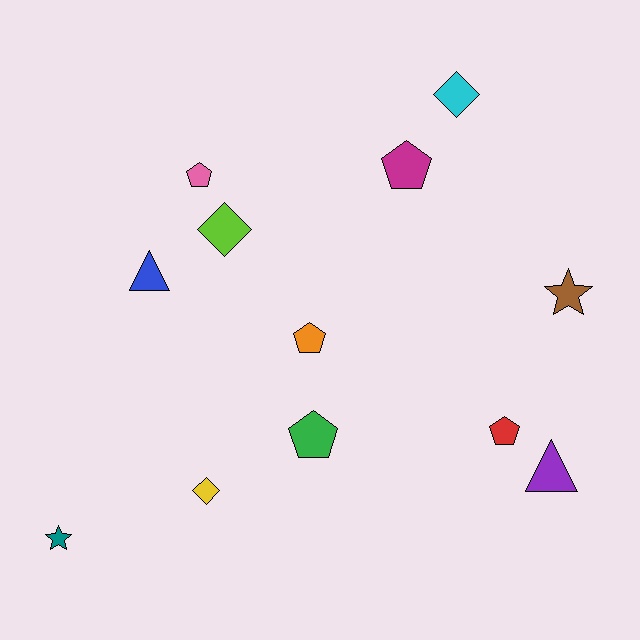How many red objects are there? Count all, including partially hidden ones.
There is 1 red object.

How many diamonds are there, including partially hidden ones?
There are 3 diamonds.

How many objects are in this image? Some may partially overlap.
There are 12 objects.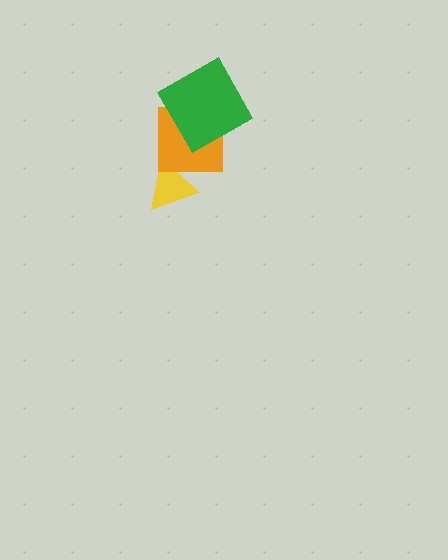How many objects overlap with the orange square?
2 objects overlap with the orange square.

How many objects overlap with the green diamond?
1 object overlaps with the green diamond.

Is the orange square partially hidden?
Yes, it is partially covered by another shape.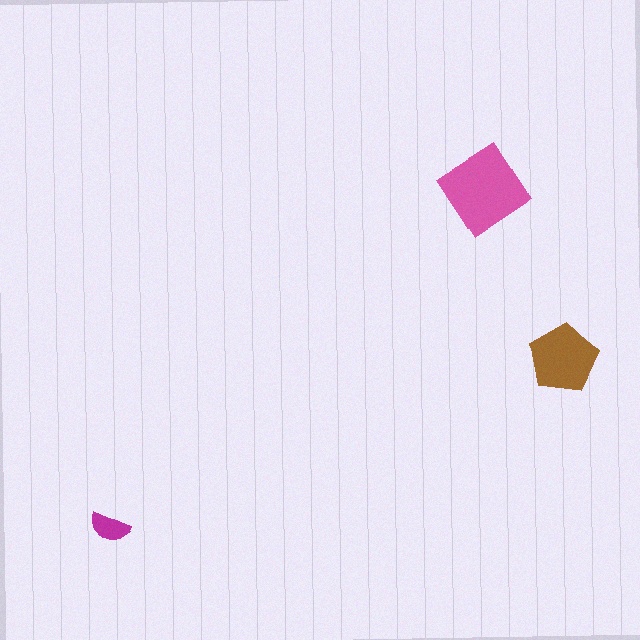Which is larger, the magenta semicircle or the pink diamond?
The pink diamond.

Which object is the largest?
The pink diamond.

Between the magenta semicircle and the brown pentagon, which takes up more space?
The brown pentagon.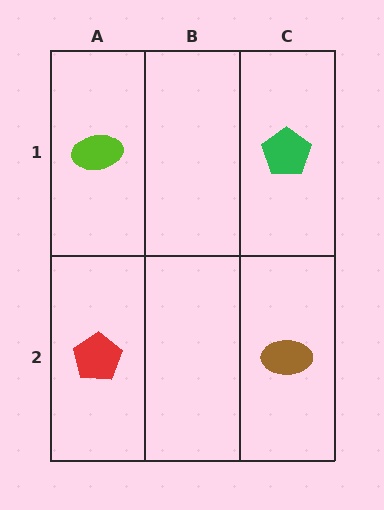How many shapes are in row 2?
2 shapes.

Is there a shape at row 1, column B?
No, that cell is empty.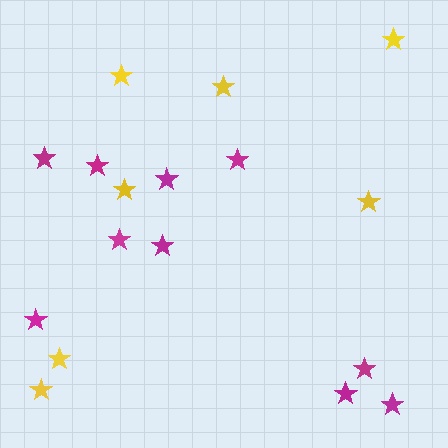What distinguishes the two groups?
There are 2 groups: one group of magenta stars (10) and one group of yellow stars (7).